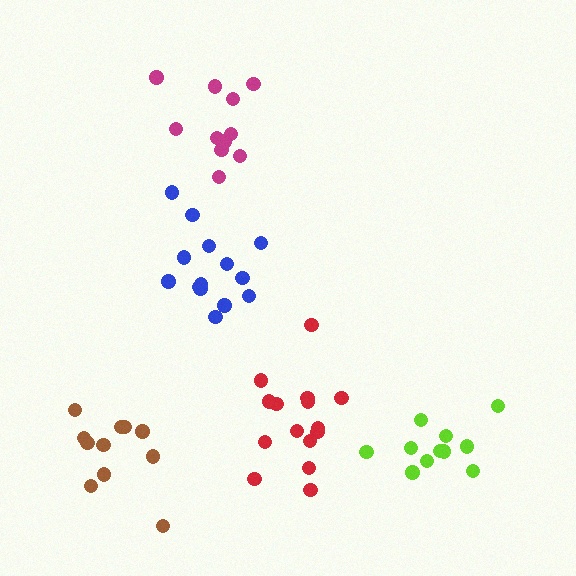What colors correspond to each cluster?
The clusters are colored: red, magenta, blue, lime, brown.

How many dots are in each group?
Group 1: 15 dots, Group 2: 11 dots, Group 3: 14 dots, Group 4: 11 dots, Group 5: 11 dots (62 total).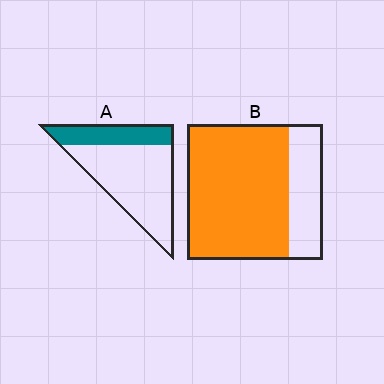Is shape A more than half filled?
No.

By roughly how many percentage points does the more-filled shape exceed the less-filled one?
By roughly 45 percentage points (B over A).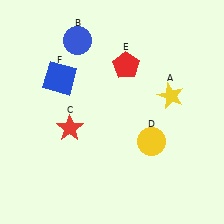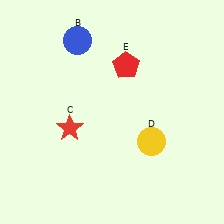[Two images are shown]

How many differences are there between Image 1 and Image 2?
There are 2 differences between the two images.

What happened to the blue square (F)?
The blue square (F) was removed in Image 2. It was in the top-left area of Image 1.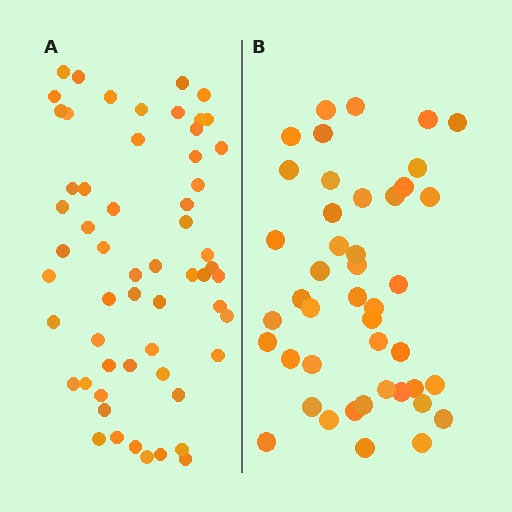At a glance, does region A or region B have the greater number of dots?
Region A (the left region) has more dots.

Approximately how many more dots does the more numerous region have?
Region A has approximately 15 more dots than region B.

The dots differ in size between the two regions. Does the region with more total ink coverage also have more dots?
No. Region B has more total ink coverage because its dots are larger, but region A actually contains more individual dots. Total area can be misleading — the number of items is what matters here.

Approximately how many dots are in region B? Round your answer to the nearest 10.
About 40 dots. (The exact count is 44, which rounds to 40.)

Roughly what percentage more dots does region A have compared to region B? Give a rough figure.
About 30% more.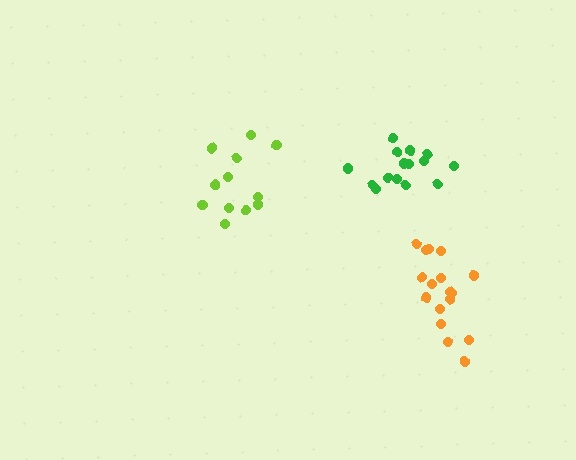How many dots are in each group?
Group 1: 17 dots, Group 2: 12 dots, Group 3: 15 dots (44 total).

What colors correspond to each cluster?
The clusters are colored: orange, lime, green.